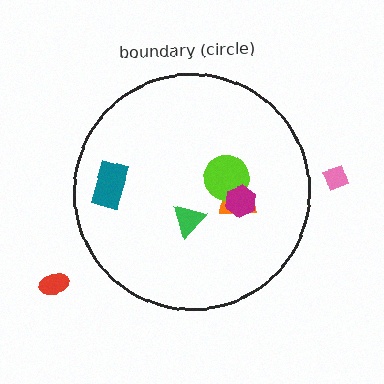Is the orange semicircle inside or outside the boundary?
Inside.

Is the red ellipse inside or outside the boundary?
Outside.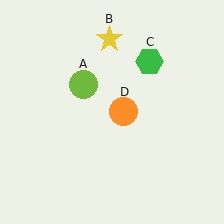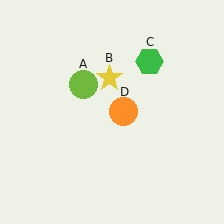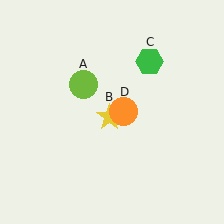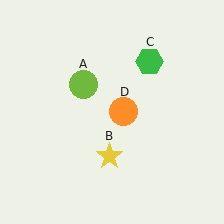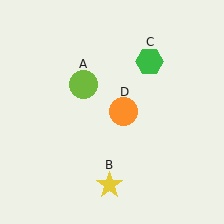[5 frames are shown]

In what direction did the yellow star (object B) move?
The yellow star (object B) moved down.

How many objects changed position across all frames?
1 object changed position: yellow star (object B).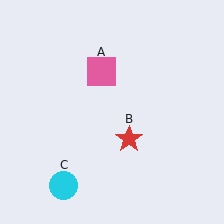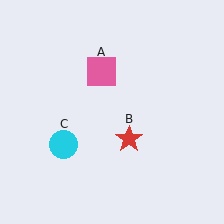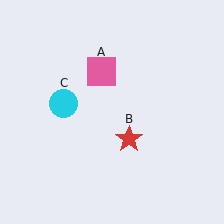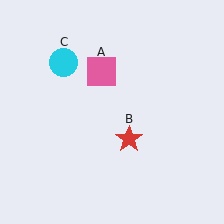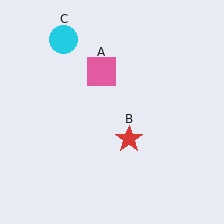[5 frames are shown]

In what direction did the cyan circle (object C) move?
The cyan circle (object C) moved up.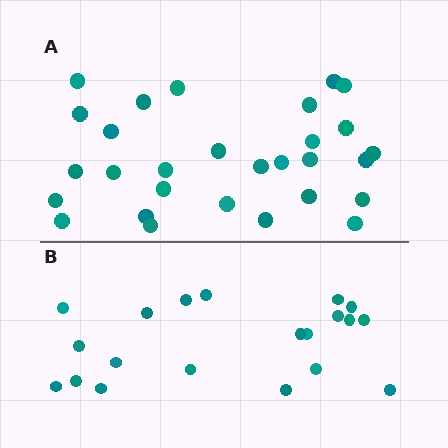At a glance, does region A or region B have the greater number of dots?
Region A (the top region) has more dots.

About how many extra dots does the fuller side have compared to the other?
Region A has roughly 8 or so more dots than region B.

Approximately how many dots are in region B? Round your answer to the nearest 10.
About 20 dots.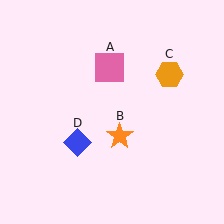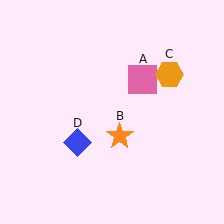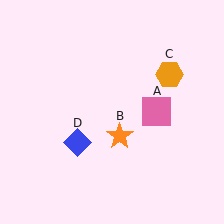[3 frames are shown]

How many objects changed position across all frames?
1 object changed position: pink square (object A).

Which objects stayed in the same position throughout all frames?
Orange star (object B) and orange hexagon (object C) and blue diamond (object D) remained stationary.